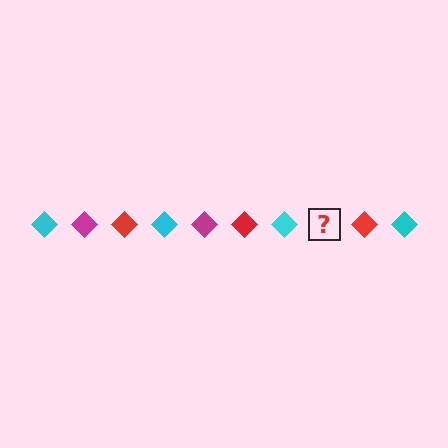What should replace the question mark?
The question mark should be replaced with a magenta diamond.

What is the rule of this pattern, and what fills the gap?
The rule is that the pattern cycles through cyan, magenta, red diamonds. The gap should be filled with a magenta diamond.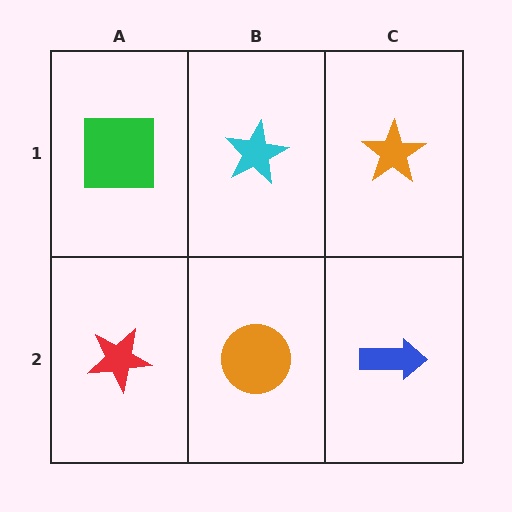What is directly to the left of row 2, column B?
A red star.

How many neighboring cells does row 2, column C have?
2.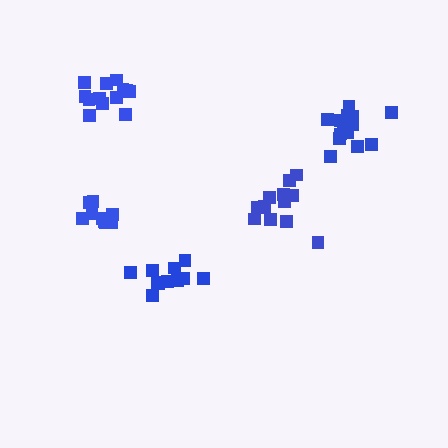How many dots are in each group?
Group 1: 12 dots, Group 2: 13 dots, Group 3: 12 dots, Group 4: 9 dots, Group 5: 14 dots (60 total).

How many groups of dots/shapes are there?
There are 5 groups.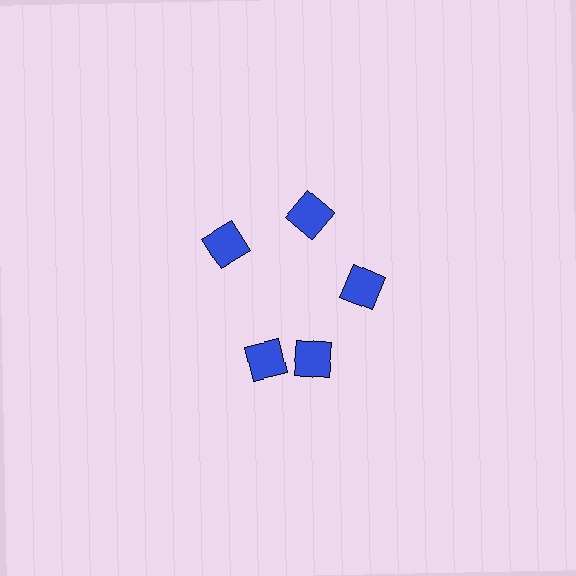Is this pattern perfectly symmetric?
No. The 5 blue diamonds are arranged in a ring, but one element near the 8 o'clock position is rotated out of alignment along the ring, breaking the 5-fold rotational symmetry.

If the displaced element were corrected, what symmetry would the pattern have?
It would have 5-fold rotational symmetry — the pattern would map onto itself every 72 degrees.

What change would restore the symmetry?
The symmetry would be restored by rotating it back into even spacing with its neighbors so that all 5 diamonds sit at equal angles and equal distance from the center.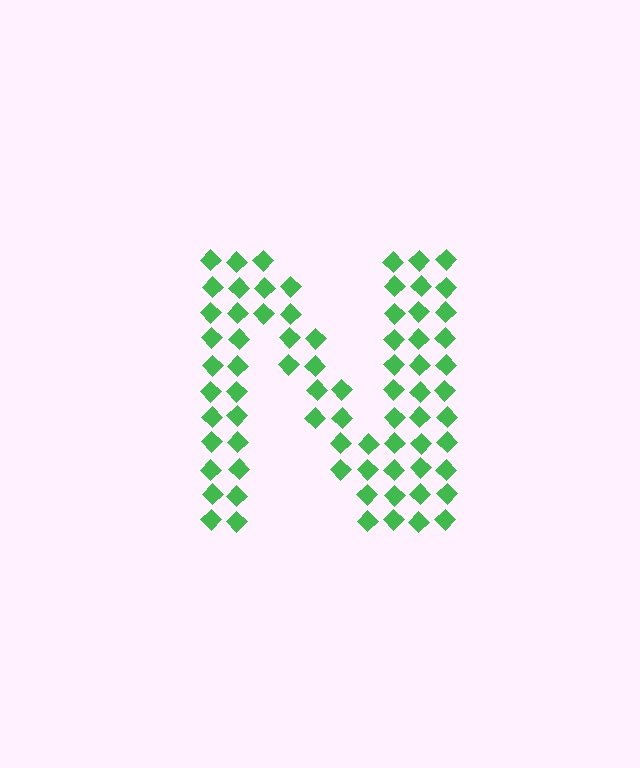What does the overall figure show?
The overall figure shows the letter N.